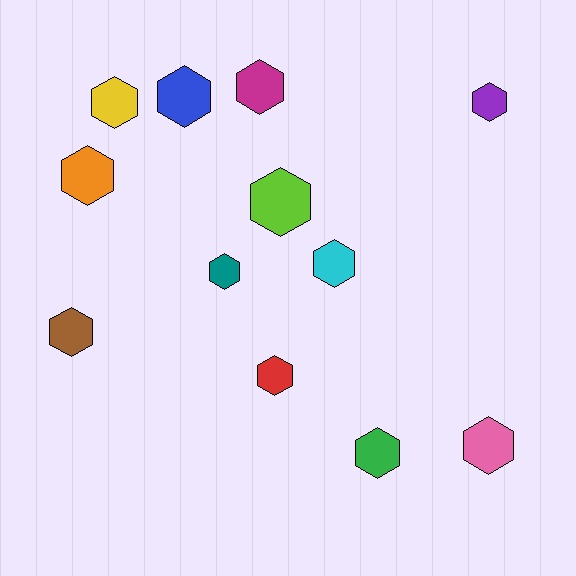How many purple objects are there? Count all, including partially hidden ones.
There is 1 purple object.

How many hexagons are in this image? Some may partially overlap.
There are 12 hexagons.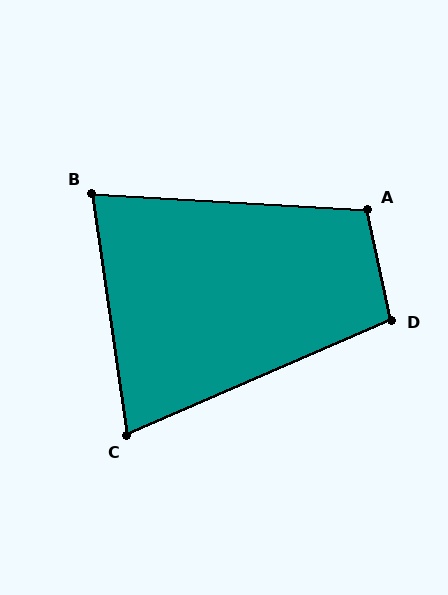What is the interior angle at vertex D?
Approximately 102 degrees (obtuse).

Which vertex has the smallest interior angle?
C, at approximately 75 degrees.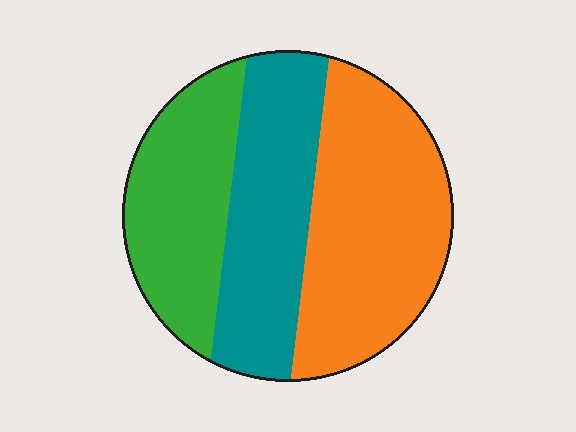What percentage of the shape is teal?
Teal covers roughly 30% of the shape.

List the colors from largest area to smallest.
From largest to smallest: orange, teal, green.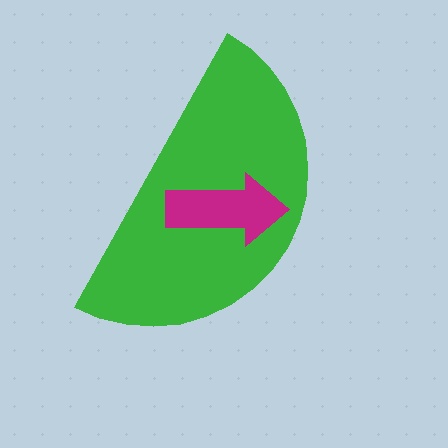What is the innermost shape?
The magenta arrow.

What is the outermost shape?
The green semicircle.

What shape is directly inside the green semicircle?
The magenta arrow.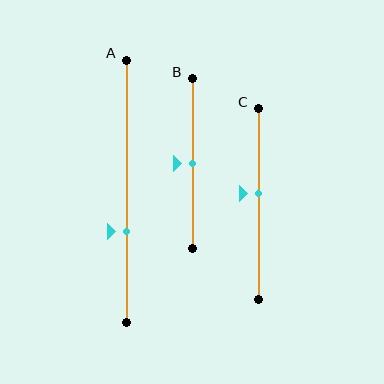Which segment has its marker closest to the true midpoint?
Segment B has its marker closest to the true midpoint.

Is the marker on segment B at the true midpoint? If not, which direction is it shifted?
Yes, the marker on segment B is at the true midpoint.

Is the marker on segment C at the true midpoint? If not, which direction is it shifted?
No, the marker on segment C is shifted upward by about 6% of the segment length.